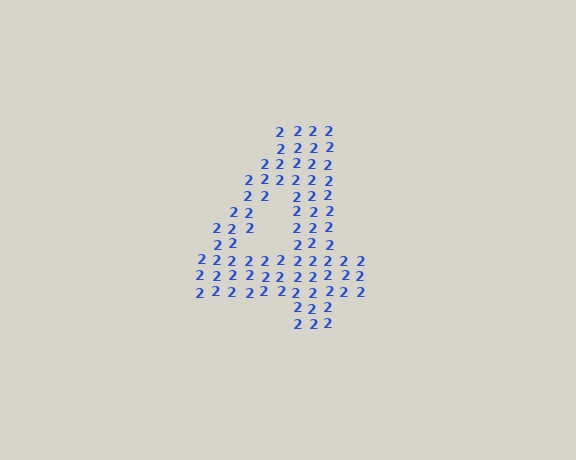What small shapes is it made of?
It is made of small digit 2's.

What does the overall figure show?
The overall figure shows the digit 4.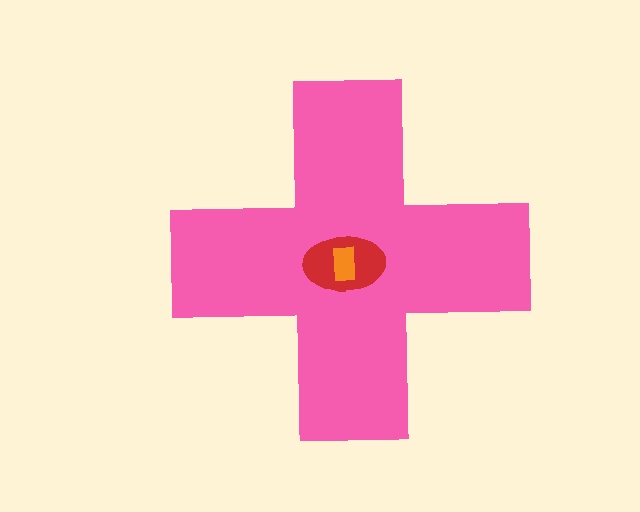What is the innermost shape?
The orange rectangle.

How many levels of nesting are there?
3.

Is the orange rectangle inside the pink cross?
Yes.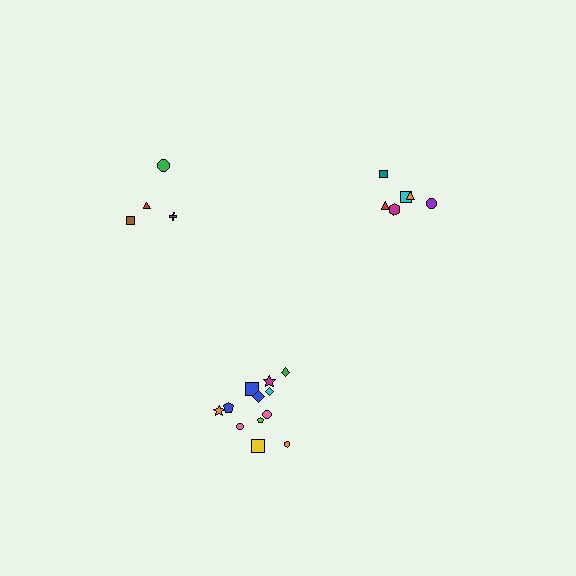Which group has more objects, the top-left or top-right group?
The top-right group.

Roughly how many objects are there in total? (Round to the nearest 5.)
Roughly 20 objects in total.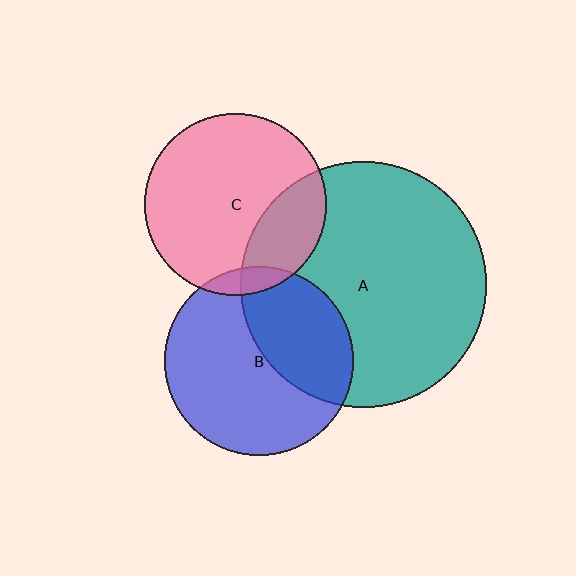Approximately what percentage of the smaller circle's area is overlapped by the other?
Approximately 25%.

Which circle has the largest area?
Circle A (teal).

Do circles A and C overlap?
Yes.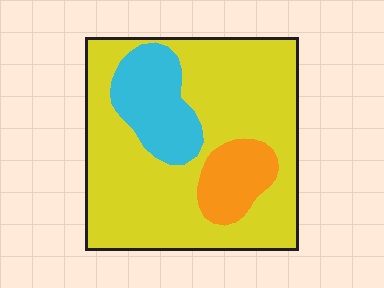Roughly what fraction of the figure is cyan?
Cyan takes up less than a sixth of the figure.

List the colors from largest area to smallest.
From largest to smallest: yellow, cyan, orange.